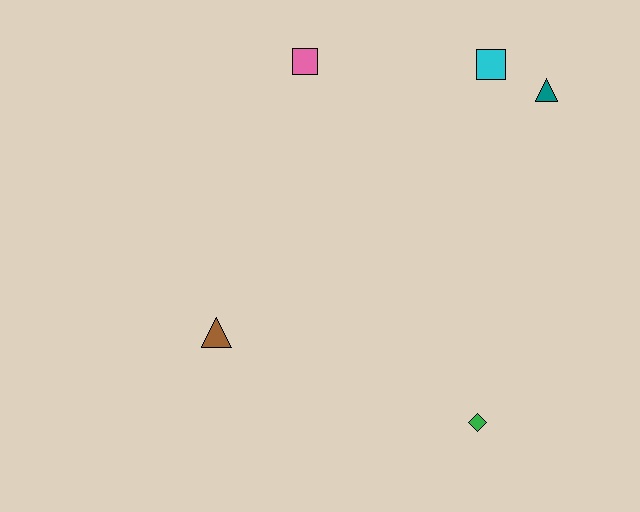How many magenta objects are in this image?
There are no magenta objects.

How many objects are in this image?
There are 5 objects.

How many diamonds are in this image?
There is 1 diamond.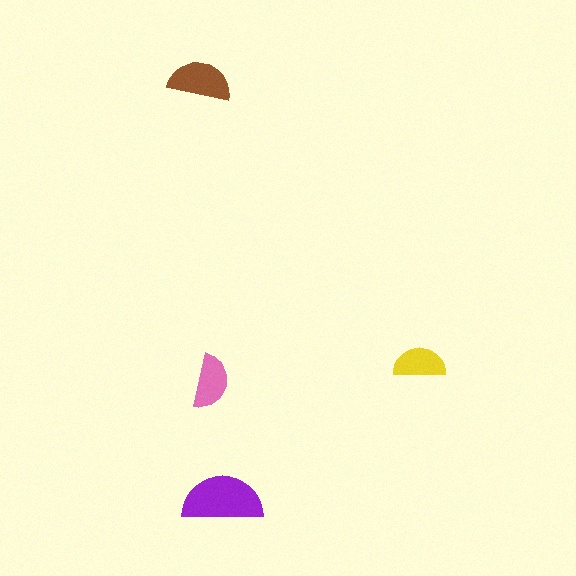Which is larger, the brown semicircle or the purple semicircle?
The purple one.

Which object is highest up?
The brown semicircle is topmost.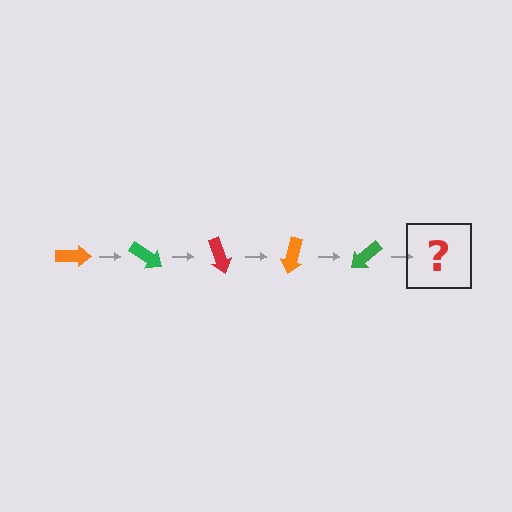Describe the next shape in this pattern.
It should be a red arrow, rotated 175 degrees from the start.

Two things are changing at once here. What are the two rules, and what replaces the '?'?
The two rules are that it rotates 35 degrees each step and the color cycles through orange, green, and red. The '?' should be a red arrow, rotated 175 degrees from the start.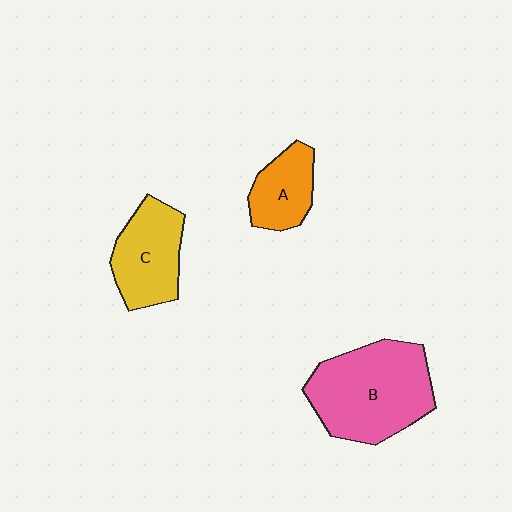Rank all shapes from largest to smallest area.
From largest to smallest: B (pink), C (yellow), A (orange).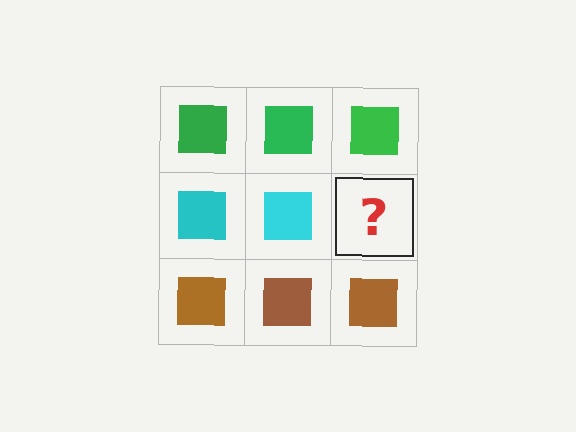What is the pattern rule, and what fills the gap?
The rule is that each row has a consistent color. The gap should be filled with a cyan square.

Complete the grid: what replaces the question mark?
The question mark should be replaced with a cyan square.